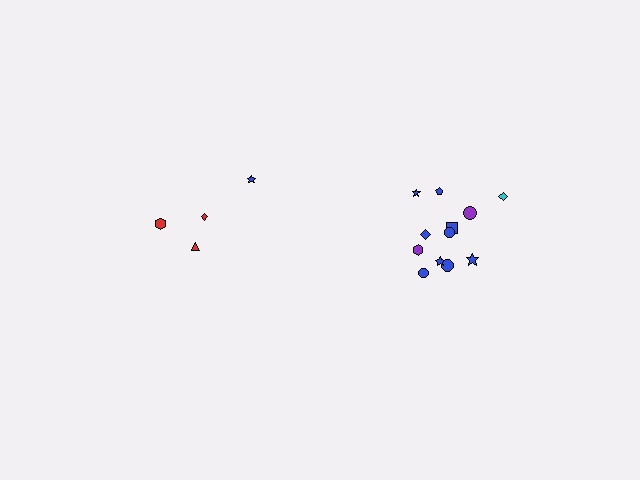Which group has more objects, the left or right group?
The right group.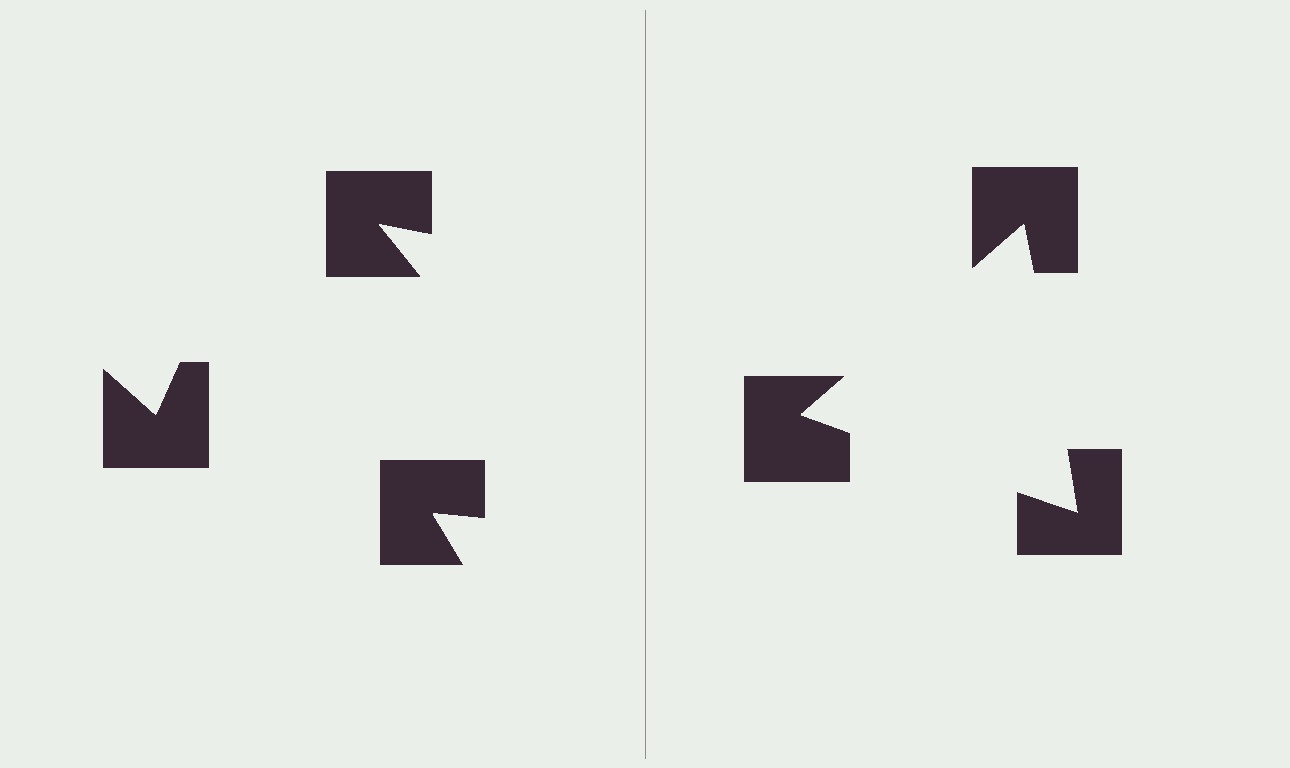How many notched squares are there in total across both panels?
6 — 3 on each side.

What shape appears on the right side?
An illusory triangle.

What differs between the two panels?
The notched squares are positioned identically on both sides; only the wedge orientations differ. On the right they align to a triangle; on the left they are misaligned.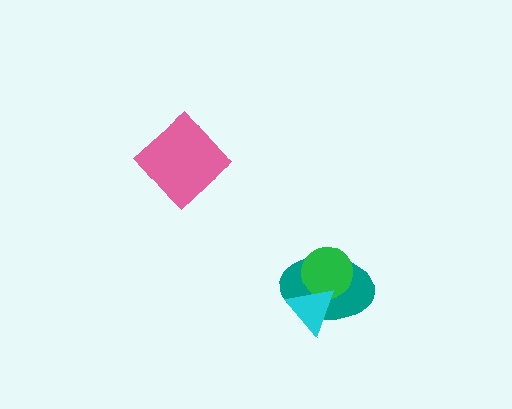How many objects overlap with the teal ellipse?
2 objects overlap with the teal ellipse.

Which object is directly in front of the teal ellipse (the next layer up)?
The green circle is directly in front of the teal ellipse.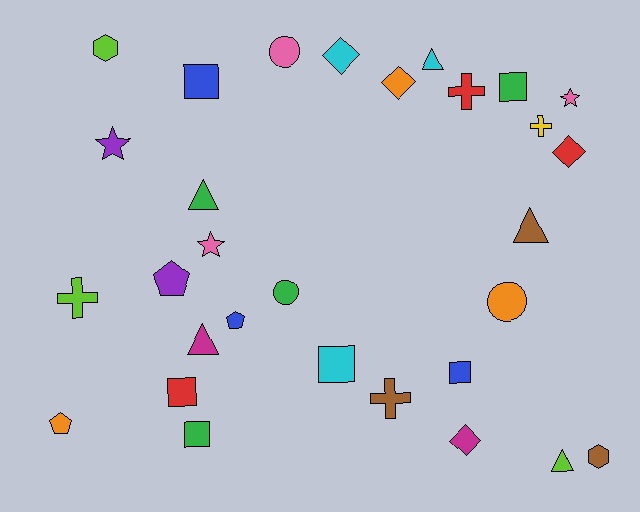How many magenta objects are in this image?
There are 2 magenta objects.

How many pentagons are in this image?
There are 3 pentagons.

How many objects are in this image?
There are 30 objects.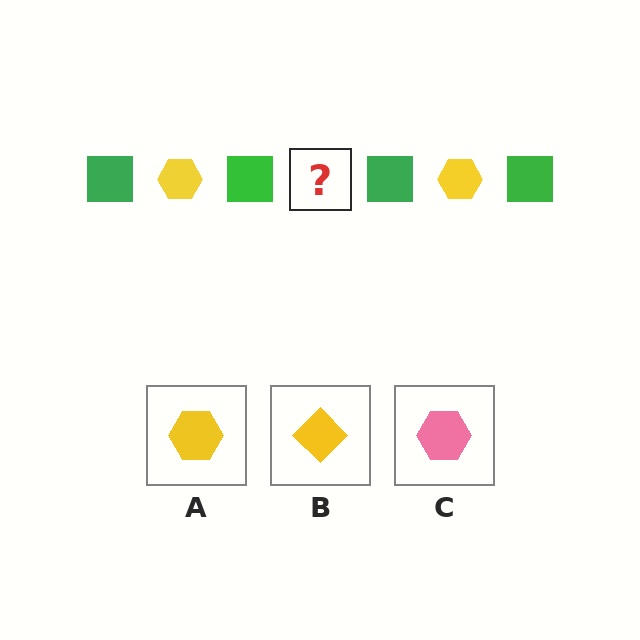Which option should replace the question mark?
Option A.